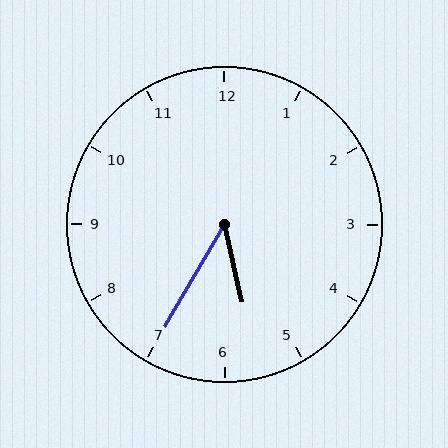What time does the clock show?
5:35.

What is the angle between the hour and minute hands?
Approximately 42 degrees.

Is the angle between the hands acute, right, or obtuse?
It is acute.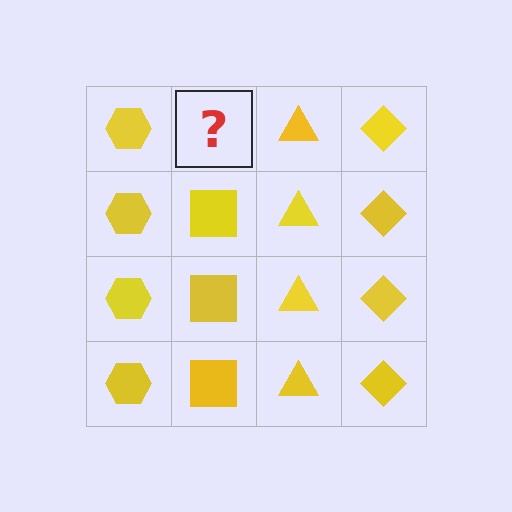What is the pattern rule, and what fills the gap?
The rule is that each column has a consistent shape. The gap should be filled with a yellow square.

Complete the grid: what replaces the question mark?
The question mark should be replaced with a yellow square.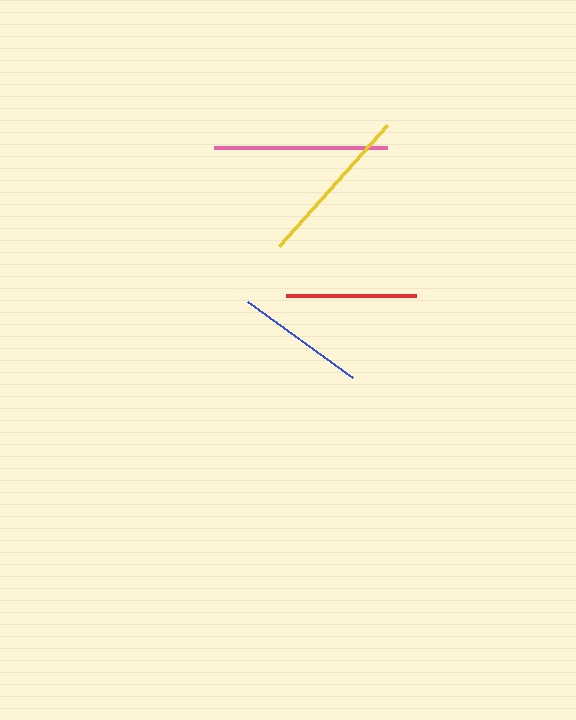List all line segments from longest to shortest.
From longest to shortest: pink, yellow, red, blue.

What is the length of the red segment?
The red segment is approximately 130 pixels long.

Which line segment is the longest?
The pink line is the longest at approximately 173 pixels.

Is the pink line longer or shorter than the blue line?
The pink line is longer than the blue line.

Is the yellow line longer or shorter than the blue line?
The yellow line is longer than the blue line.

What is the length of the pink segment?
The pink segment is approximately 173 pixels long.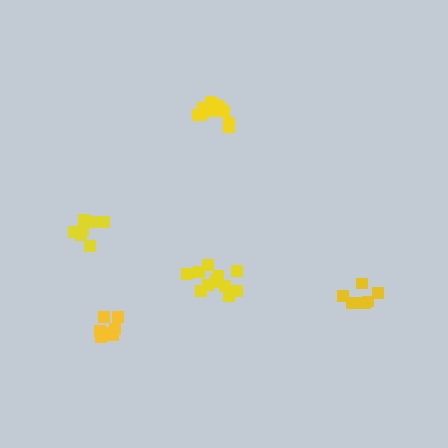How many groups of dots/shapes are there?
There are 5 groups.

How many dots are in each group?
Group 1: 12 dots, Group 2: 8 dots, Group 3: 7 dots, Group 4: 7 dots, Group 5: 12 dots (46 total).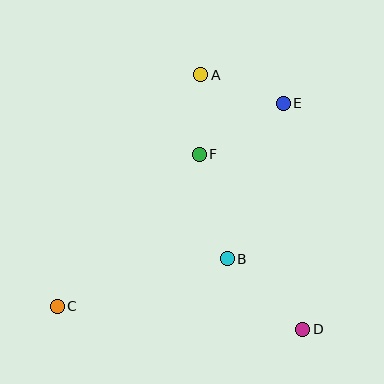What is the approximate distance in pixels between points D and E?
The distance between D and E is approximately 227 pixels.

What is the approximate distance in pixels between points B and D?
The distance between B and D is approximately 103 pixels.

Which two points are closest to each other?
Points A and F are closest to each other.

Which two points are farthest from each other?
Points C and E are farthest from each other.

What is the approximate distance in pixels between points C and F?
The distance between C and F is approximately 208 pixels.